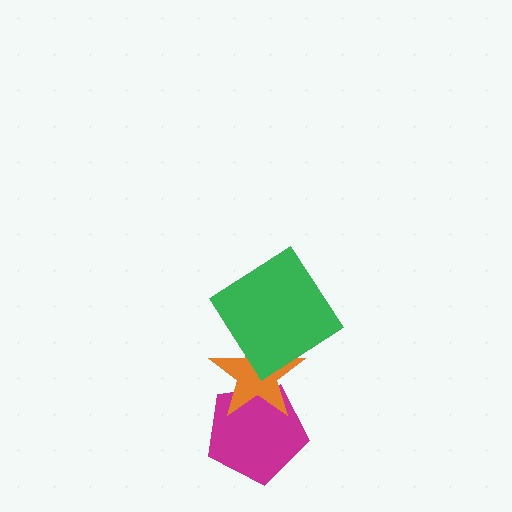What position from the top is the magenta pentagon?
The magenta pentagon is 3rd from the top.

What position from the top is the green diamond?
The green diamond is 1st from the top.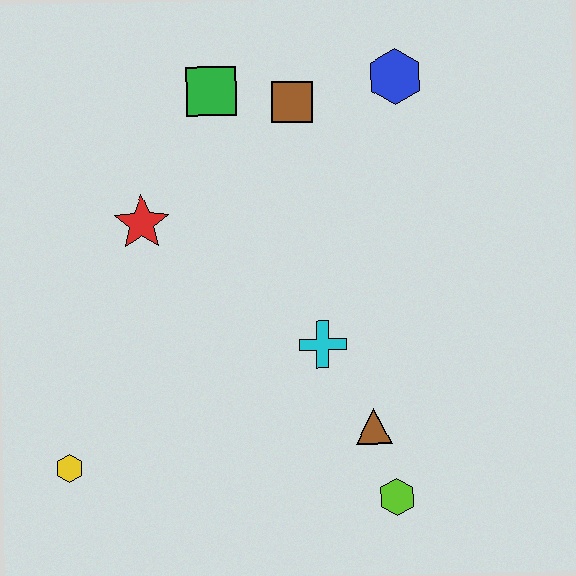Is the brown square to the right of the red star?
Yes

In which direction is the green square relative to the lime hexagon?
The green square is above the lime hexagon.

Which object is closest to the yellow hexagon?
The red star is closest to the yellow hexagon.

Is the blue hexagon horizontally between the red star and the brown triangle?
No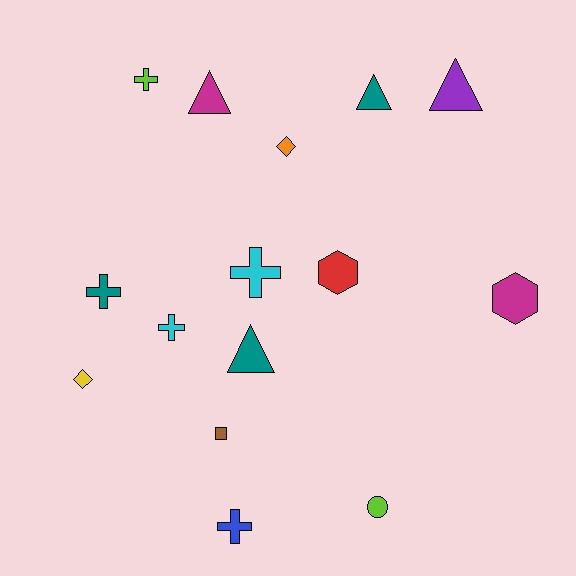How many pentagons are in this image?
There are no pentagons.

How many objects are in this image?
There are 15 objects.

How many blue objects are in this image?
There is 1 blue object.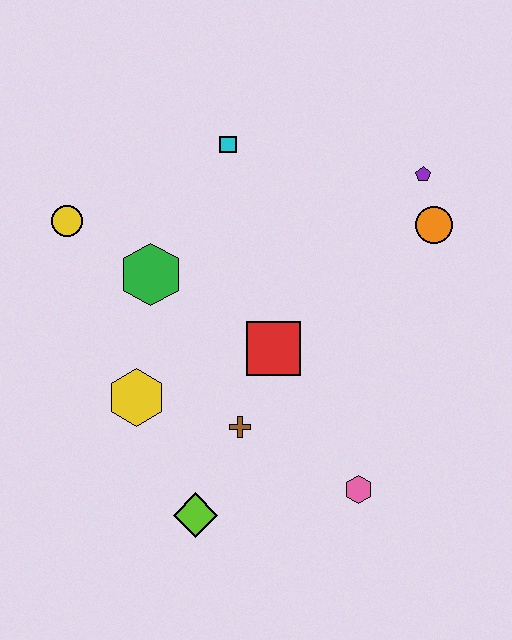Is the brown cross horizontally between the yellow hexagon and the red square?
Yes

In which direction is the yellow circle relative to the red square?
The yellow circle is to the left of the red square.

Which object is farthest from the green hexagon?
The pink hexagon is farthest from the green hexagon.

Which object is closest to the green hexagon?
The yellow circle is closest to the green hexagon.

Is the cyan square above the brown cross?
Yes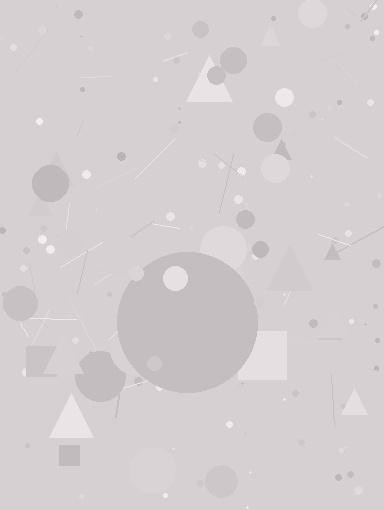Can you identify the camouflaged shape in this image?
The camouflaged shape is a circle.